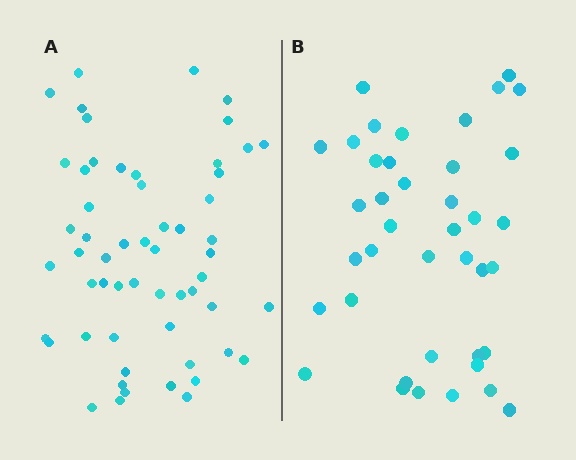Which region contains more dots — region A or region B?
Region A (the left region) has more dots.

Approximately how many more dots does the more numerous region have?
Region A has approximately 15 more dots than region B.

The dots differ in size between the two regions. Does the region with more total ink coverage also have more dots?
No. Region B has more total ink coverage because its dots are larger, but region A actually contains more individual dots. Total area can be misleading — the number of items is what matters here.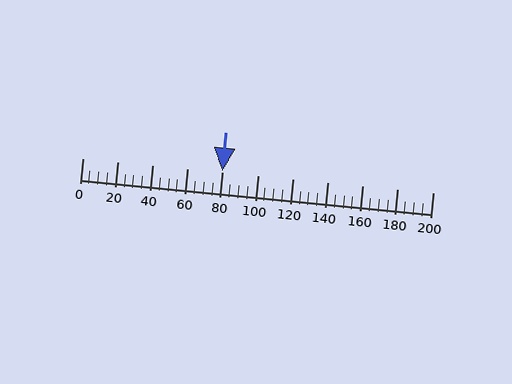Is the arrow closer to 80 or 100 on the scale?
The arrow is closer to 80.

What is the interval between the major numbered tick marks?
The major tick marks are spaced 20 units apart.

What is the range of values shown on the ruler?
The ruler shows values from 0 to 200.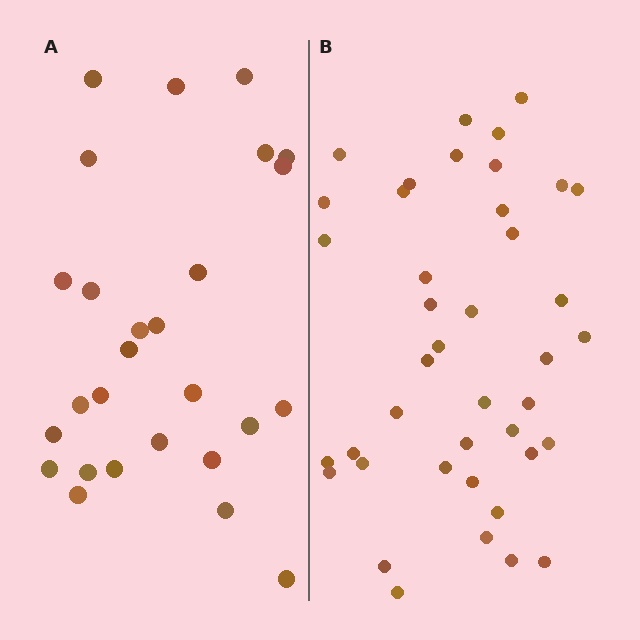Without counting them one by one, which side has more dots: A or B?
Region B (the right region) has more dots.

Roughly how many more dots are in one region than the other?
Region B has approximately 15 more dots than region A.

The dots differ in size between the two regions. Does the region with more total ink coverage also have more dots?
No. Region A has more total ink coverage because its dots are larger, but region B actually contains more individual dots. Total area can be misleading — the number of items is what matters here.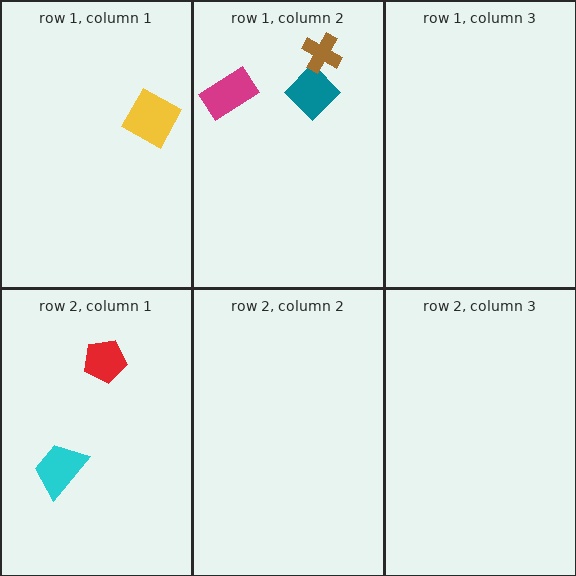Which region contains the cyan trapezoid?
The row 2, column 1 region.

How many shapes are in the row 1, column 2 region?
3.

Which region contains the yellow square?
The row 1, column 1 region.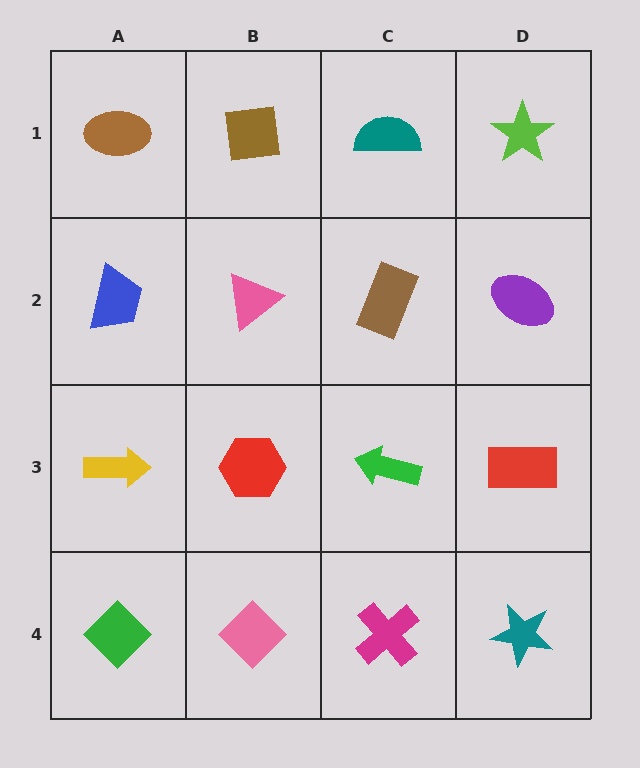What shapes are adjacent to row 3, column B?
A pink triangle (row 2, column B), a pink diamond (row 4, column B), a yellow arrow (row 3, column A), a green arrow (row 3, column C).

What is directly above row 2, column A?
A brown ellipse.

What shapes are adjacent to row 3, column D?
A purple ellipse (row 2, column D), a teal star (row 4, column D), a green arrow (row 3, column C).